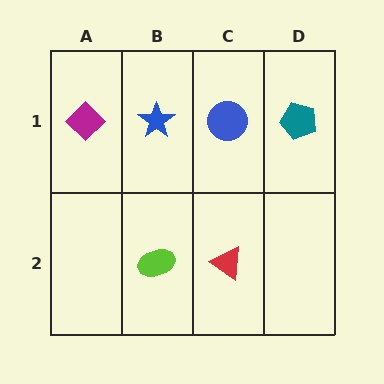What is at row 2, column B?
A lime ellipse.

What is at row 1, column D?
A teal pentagon.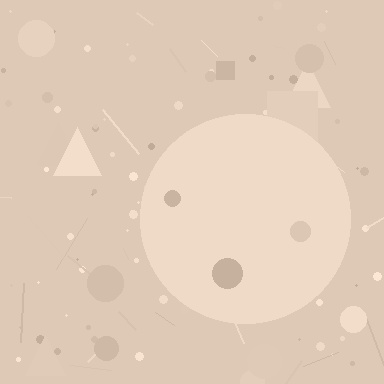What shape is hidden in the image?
A circle is hidden in the image.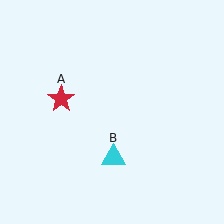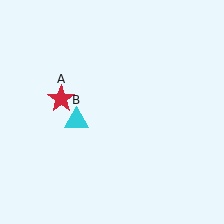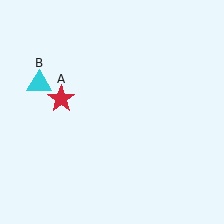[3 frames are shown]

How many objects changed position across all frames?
1 object changed position: cyan triangle (object B).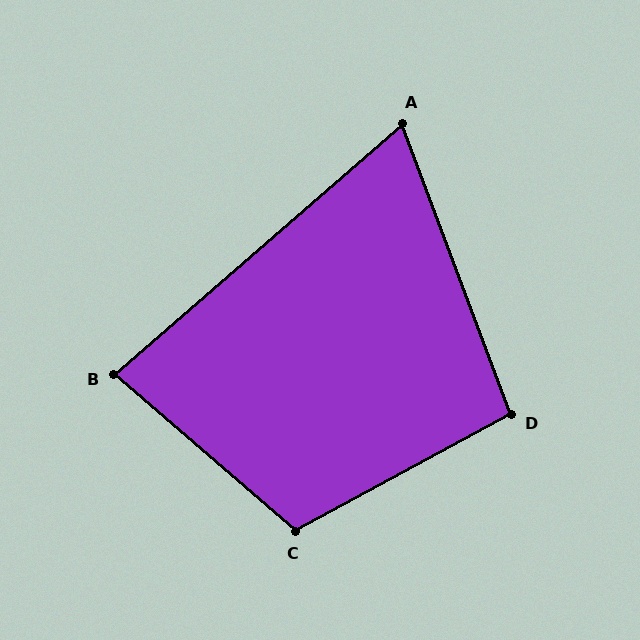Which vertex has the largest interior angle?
C, at approximately 111 degrees.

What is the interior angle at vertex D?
Approximately 98 degrees (obtuse).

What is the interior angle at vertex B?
Approximately 82 degrees (acute).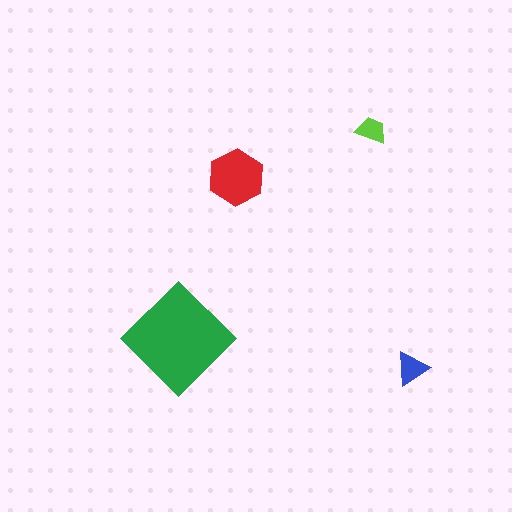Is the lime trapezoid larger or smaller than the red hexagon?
Smaller.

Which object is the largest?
The green diamond.